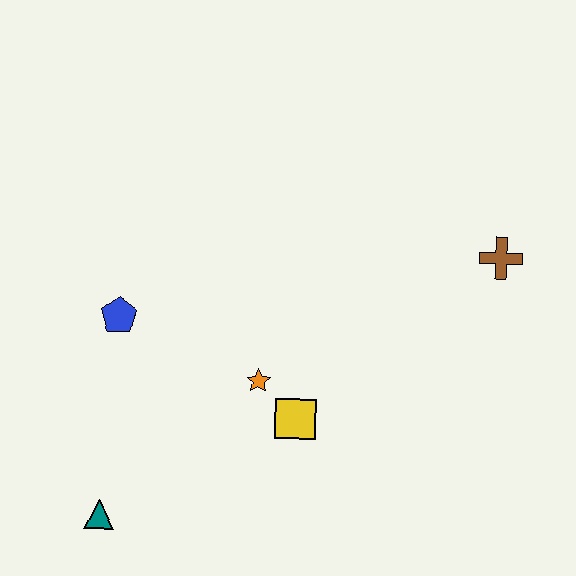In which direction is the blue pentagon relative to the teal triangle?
The blue pentagon is above the teal triangle.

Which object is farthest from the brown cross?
The teal triangle is farthest from the brown cross.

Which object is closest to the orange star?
The yellow square is closest to the orange star.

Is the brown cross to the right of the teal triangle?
Yes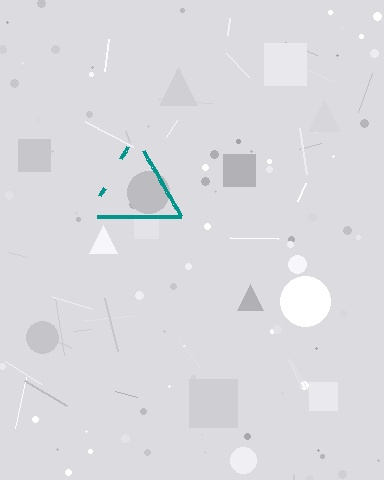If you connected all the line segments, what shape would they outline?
They would outline a triangle.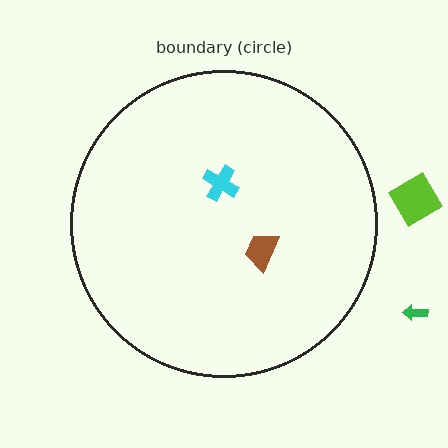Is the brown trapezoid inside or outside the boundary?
Inside.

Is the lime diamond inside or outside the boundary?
Outside.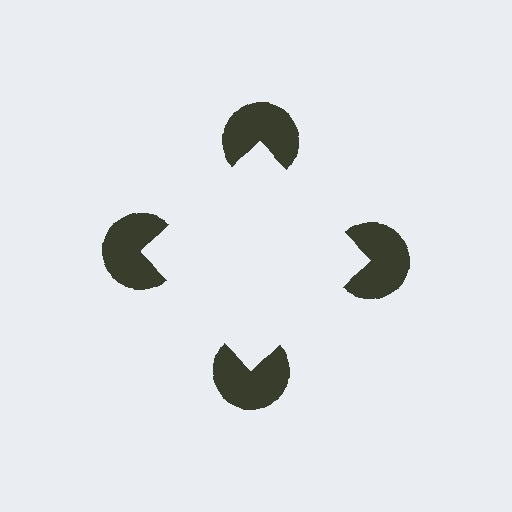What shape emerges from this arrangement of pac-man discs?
An illusory square — its edges are inferred from the aligned wedge cuts in the pac-man discs, not physically drawn.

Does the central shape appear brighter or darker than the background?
It typically appears slightly brighter than the background, even though no actual brightness change is drawn.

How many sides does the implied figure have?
4 sides.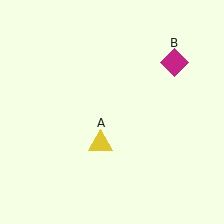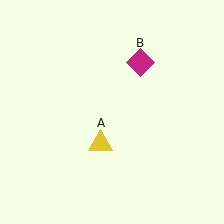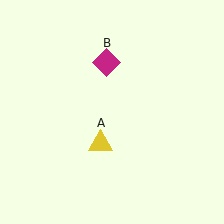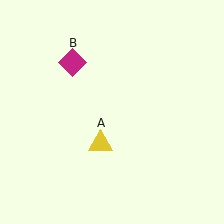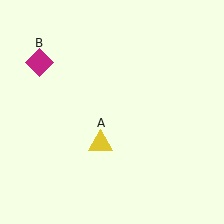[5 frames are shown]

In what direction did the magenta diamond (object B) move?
The magenta diamond (object B) moved left.